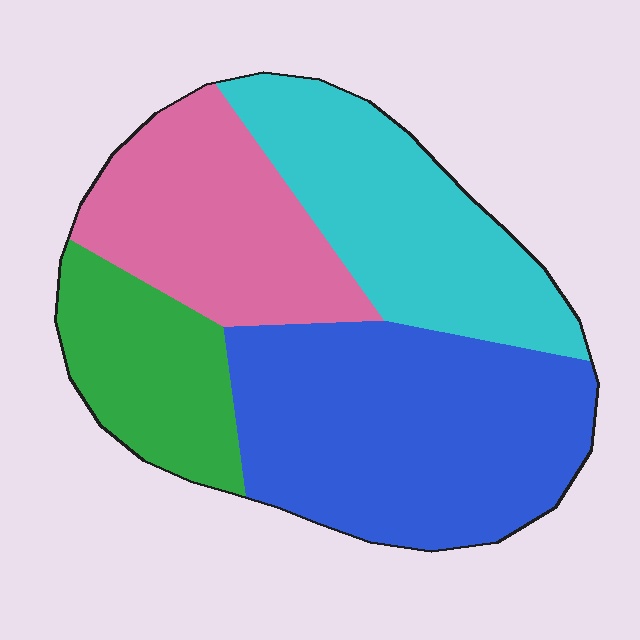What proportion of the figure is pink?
Pink takes up about one fifth (1/5) of the figure.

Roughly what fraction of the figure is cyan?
Cyan takes up about one quarter (1/4) of the figure.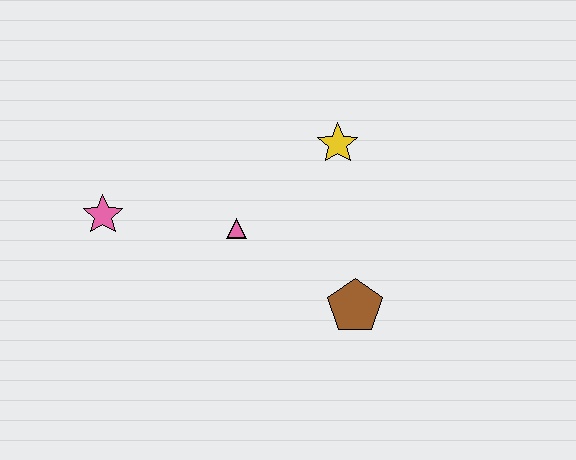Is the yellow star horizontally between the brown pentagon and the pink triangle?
Yes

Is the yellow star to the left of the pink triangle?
No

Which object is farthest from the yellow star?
The pink star is farthest from the yellow star.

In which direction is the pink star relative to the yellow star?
The pink star is to the left of the yellow star.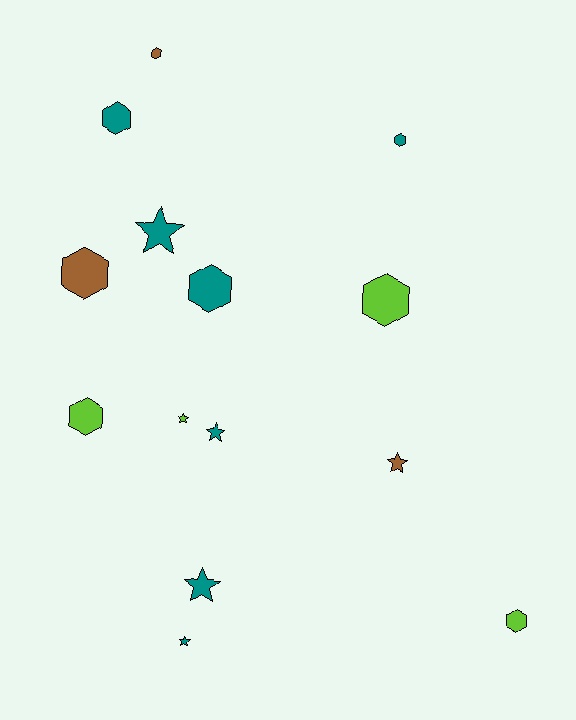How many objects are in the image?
There are 14 objects.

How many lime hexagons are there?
There are 3 lime hexagons.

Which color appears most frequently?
Teal, with 7 objects.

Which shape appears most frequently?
Hexagon, with 8 objects.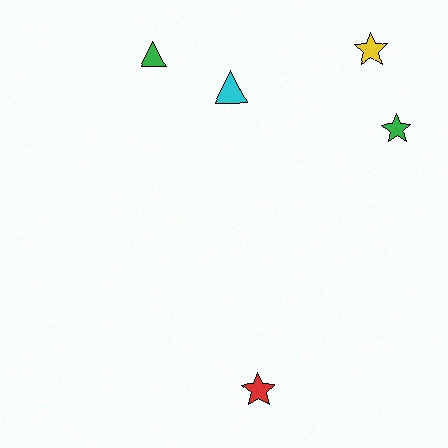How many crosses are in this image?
There are no crosses.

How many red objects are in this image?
There is 1 red object.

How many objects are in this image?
There are 5 objects.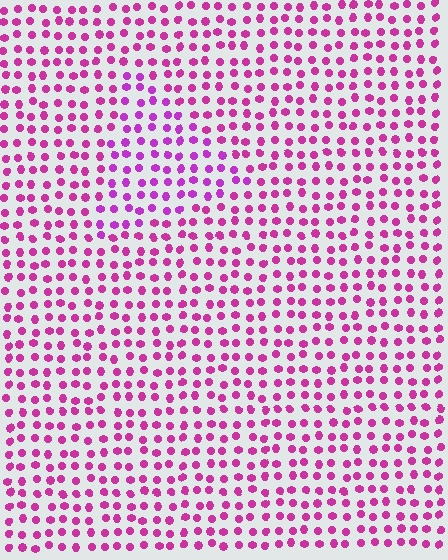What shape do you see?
I see a triangle.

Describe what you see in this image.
The image is filled with small magenta elements in a uniform arrangement. A triangle-shaped region is visible where the elements are tinted to a slightly different hue, forming a subtle color boundary.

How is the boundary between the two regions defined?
The boundary is defined purely by a slight shift in hue (about 22 degrees). Spacing, size, and orientation are identical on both sides.